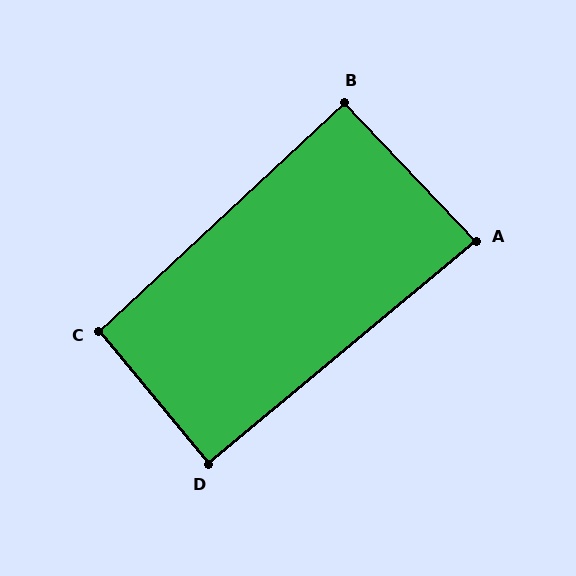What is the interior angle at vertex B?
Approximately 90 degrees (approximately right).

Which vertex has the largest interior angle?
C, at approximately 94 degrees.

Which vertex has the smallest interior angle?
A, at approximately 86 degrees.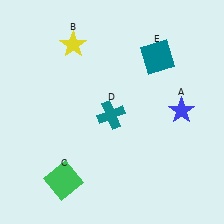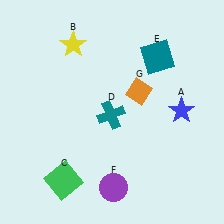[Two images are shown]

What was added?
A purple circle (F), an orange diamond (G) were added in Image 2.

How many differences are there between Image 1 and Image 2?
There are 2 differences between the two images.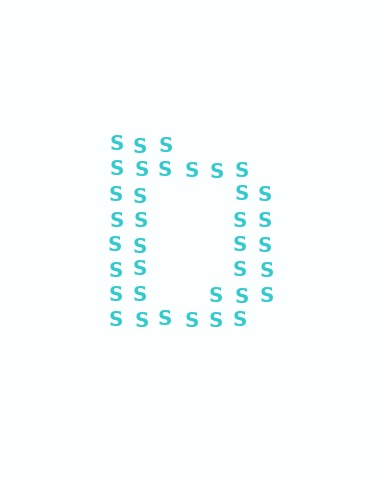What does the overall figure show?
The overall figure shows the letter D.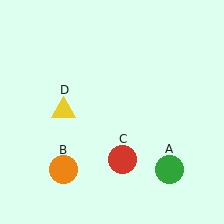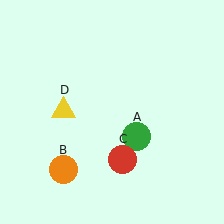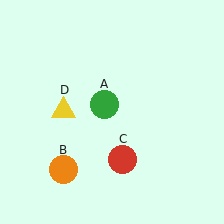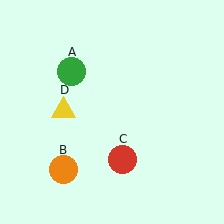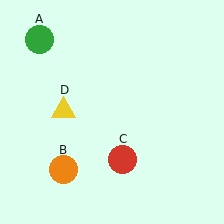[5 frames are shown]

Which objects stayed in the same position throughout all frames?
Orange circle (object B) and red circle (object C) and yellow triangle (object D) remained stationary.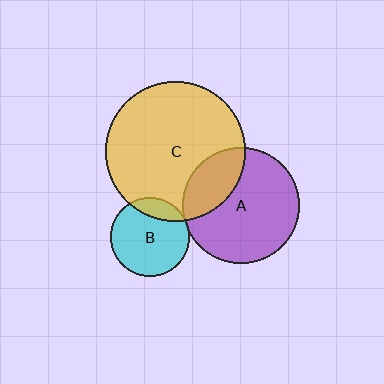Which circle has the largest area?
Circle C (yellow).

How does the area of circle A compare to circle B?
Approximately 2.2 times.